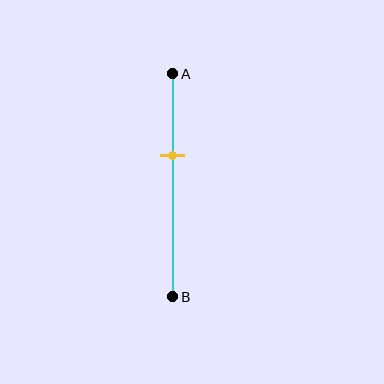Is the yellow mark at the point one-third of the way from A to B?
No, the mark is at about 35% from A, not at the 33% one-third point.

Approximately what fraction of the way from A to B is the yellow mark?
The yellow mark is approximately 35% of the way from A to B.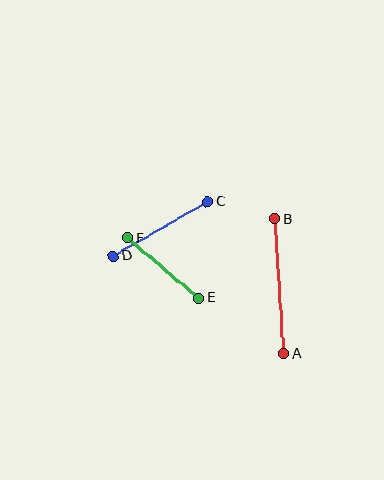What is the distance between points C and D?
The distance is approximately 109 pixels.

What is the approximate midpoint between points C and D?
The midpoint is at approximately (160, 229) pixels.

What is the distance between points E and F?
The distance is approximately 93 pixels.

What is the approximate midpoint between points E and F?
The midpoint is at approximately (163, 268) pixels.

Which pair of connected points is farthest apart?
Points A and B are farthest apart.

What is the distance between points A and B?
The distance is approximately 135 pixels.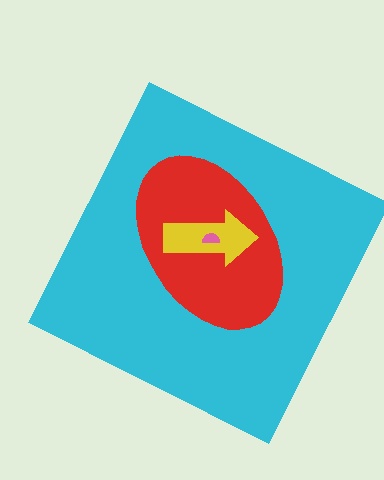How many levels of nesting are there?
4.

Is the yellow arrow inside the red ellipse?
Yes.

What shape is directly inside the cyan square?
The red ellipse.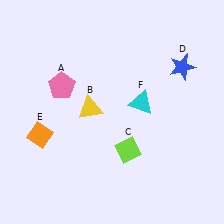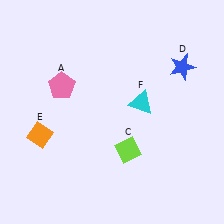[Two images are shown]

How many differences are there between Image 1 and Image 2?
There is 1 difference between the two images.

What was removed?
The yellow triangle (B) was removed in Image 2.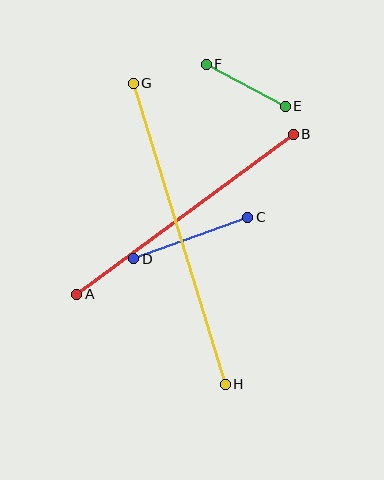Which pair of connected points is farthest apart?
Points G and H are farthest apart.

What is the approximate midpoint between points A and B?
The midpoint is at approximately (185, 214) pixels.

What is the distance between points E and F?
The distance is approximately 90 pixels.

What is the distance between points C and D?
The distance is approximately 121 pixels.